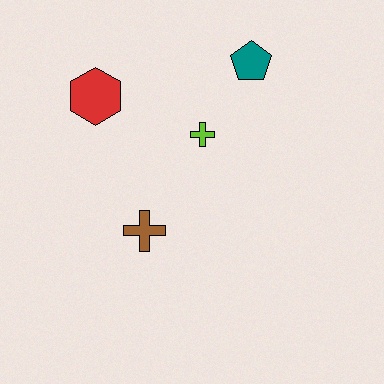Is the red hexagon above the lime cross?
Yes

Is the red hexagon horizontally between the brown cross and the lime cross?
No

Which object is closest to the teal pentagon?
The lime cross is closest to the teal pentagon.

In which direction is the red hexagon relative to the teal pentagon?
The red hexagon is to the left of the teal pentagon.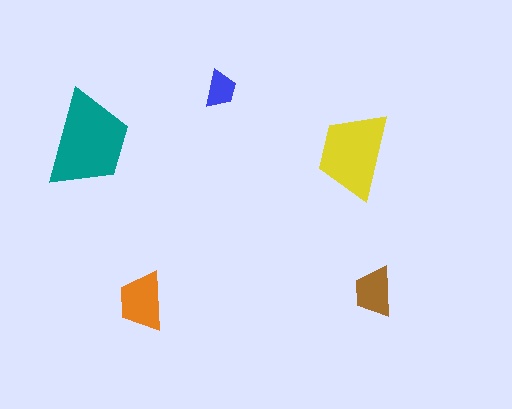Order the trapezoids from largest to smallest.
the teal one, the yellow one, the orange one, the brown one, the blue one.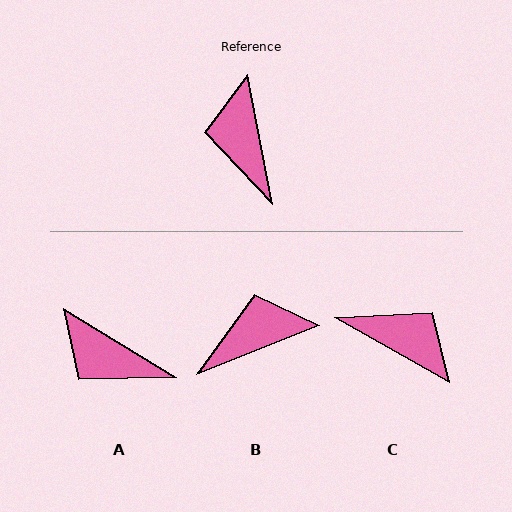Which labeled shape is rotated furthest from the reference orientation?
C, about 130 degrees away.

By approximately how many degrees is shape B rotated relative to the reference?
Approximately 79 degrees clockwise.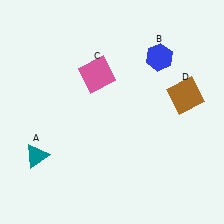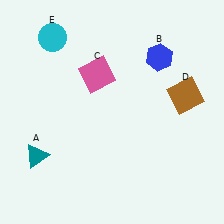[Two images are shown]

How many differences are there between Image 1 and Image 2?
There is 1 difference between the two images.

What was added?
A cyan circle (E) was added in Image 2.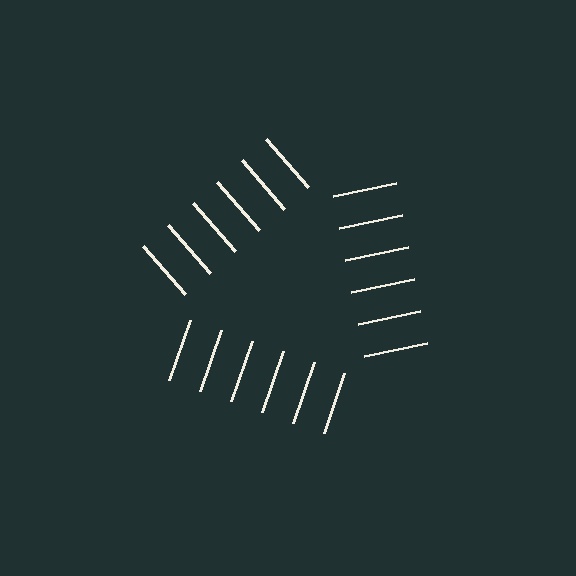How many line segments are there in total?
18 — 6 along each of the 3 edges.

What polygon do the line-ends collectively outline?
An illusory triangle — the line segments terminate on its edges but no continuous stroke is drawn.